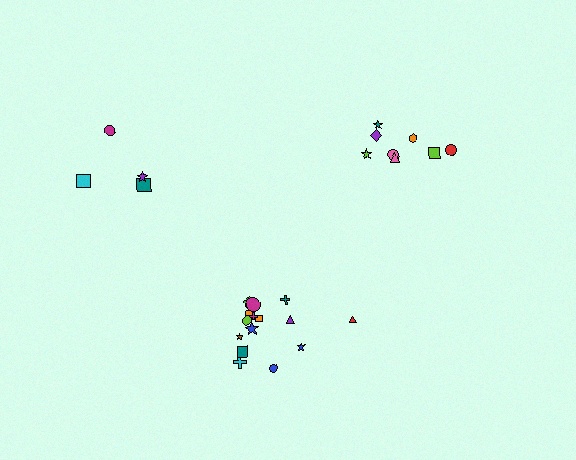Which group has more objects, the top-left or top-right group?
The top-right group.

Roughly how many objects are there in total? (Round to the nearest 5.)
Roughly 25 objects in total.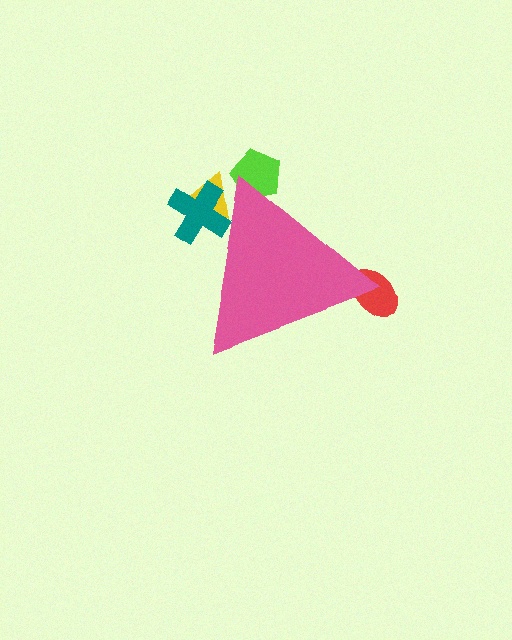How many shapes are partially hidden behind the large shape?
4 shapes are partially hidden.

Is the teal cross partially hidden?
Yes, the teal cross is partially hidden behind the pink triangle.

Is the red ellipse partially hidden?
Yes, the red ellipse is partially hidden behind the pink triangle.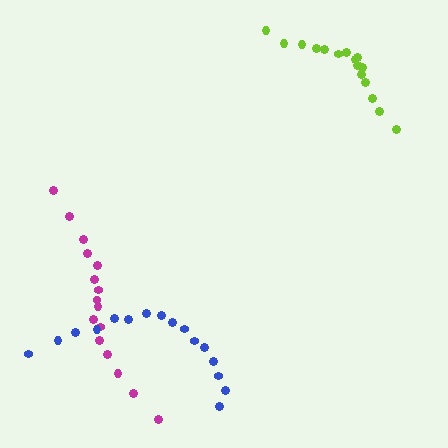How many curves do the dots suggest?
There are 3 distinct paths.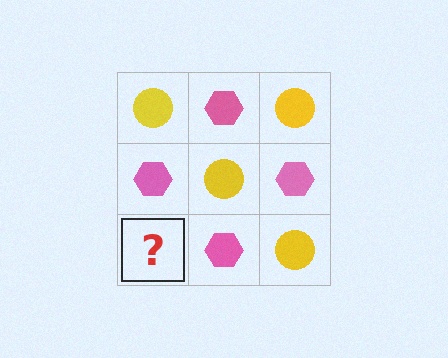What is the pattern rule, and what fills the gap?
The rule is that it alternates yellow circle and pink hexagon in a checkerboard pattern. The gap should be filled with a yellow circle.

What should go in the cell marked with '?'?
The missing cell should contain a yellow circle.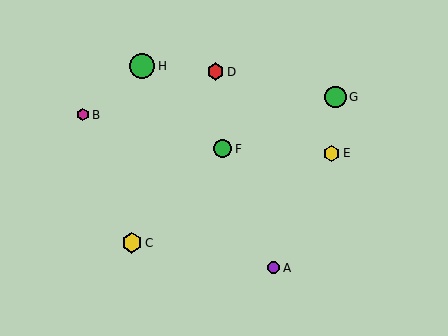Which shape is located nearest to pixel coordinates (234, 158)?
The green circle (labeled F) at (223, 149) is nearest to that location.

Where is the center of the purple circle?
The center of the purple circle is at (274, 268).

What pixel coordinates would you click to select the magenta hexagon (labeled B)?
Click at (83, 115) to select the magenta hexagon B.